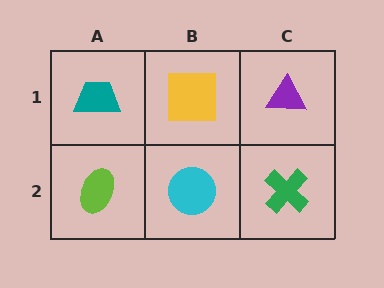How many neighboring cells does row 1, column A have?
2.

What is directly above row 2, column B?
A yellow square.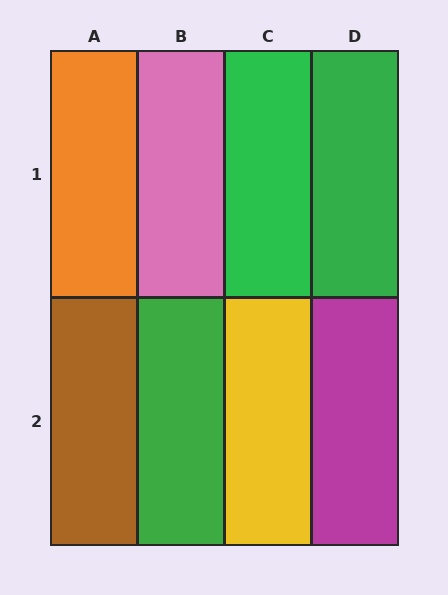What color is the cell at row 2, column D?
Magenta.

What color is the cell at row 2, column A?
Brown.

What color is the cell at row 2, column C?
Yellow.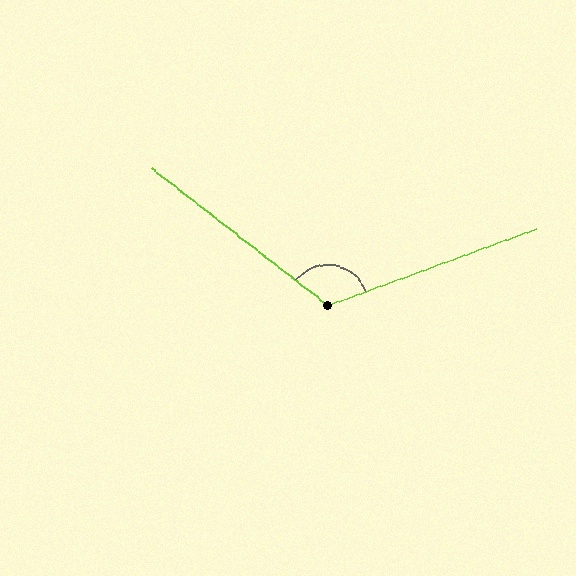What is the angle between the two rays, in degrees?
Approximately 122 degrees.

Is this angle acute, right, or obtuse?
It is obtuse.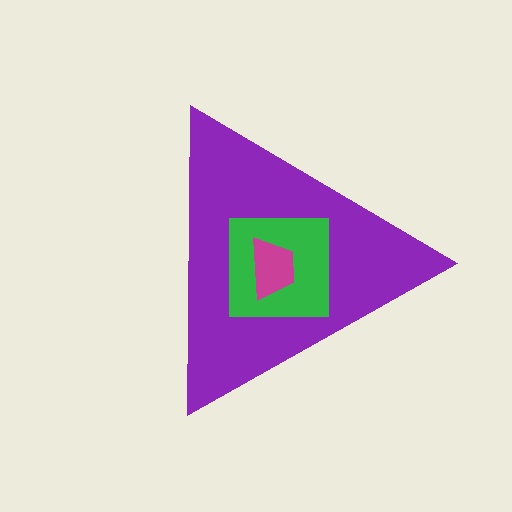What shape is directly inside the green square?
The magenta trapezoid.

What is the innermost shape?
The magenta trapezoid.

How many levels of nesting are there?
3.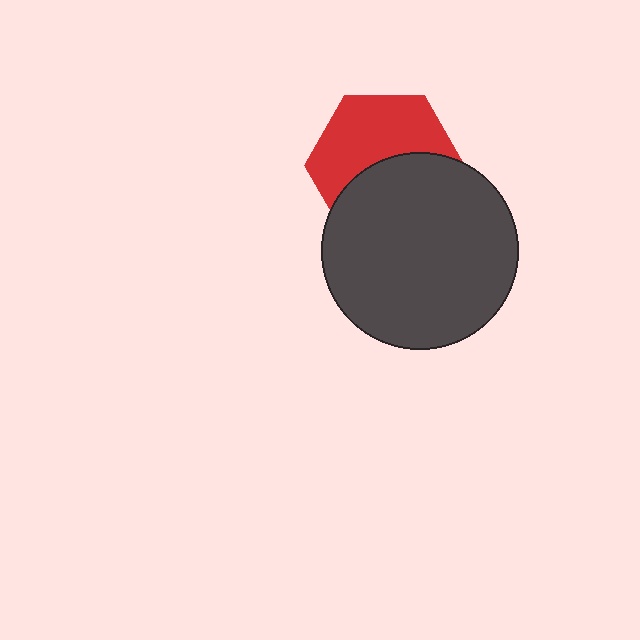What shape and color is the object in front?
The object in front is a dark gray circle.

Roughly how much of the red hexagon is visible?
About half of it is visible (roughly 52%).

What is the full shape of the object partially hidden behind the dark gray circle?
The partially hidden object is a red hexagon.